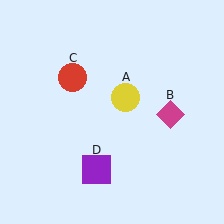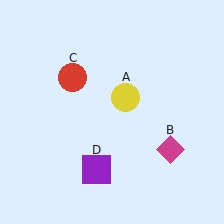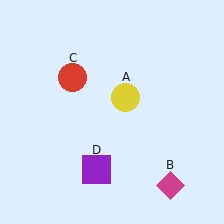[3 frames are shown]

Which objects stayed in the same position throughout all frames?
Yellow circle (object A) and red circle (object C) and purple square (object D) remained stationary.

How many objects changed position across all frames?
1 object changed position: magenta diamond (object B).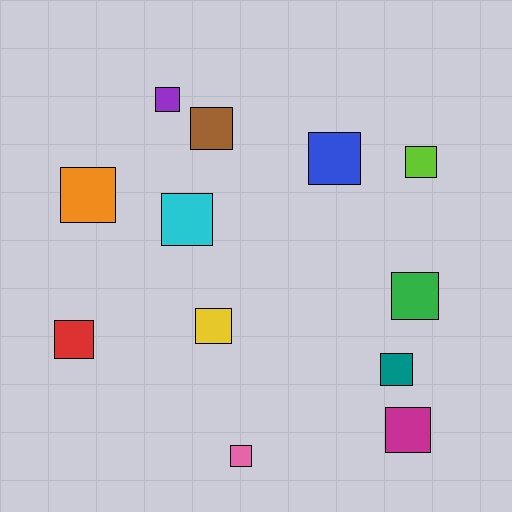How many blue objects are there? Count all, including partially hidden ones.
There is 1 blue object.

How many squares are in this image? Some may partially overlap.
There are 12 squares.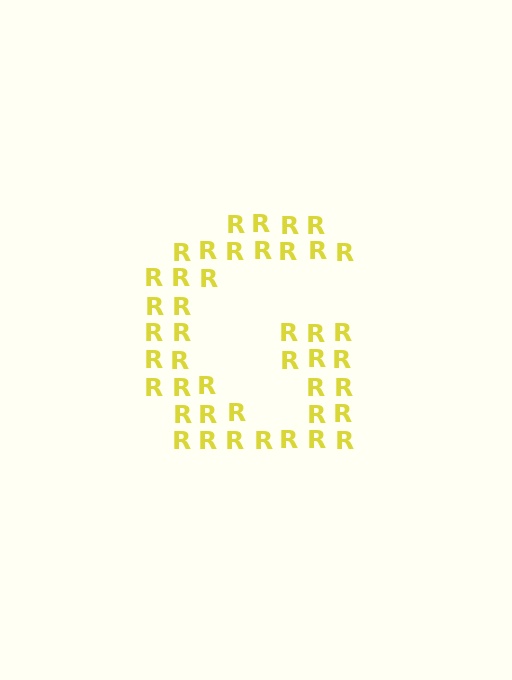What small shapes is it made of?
It is made of small letter R's.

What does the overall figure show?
The overall figure shows the letter G.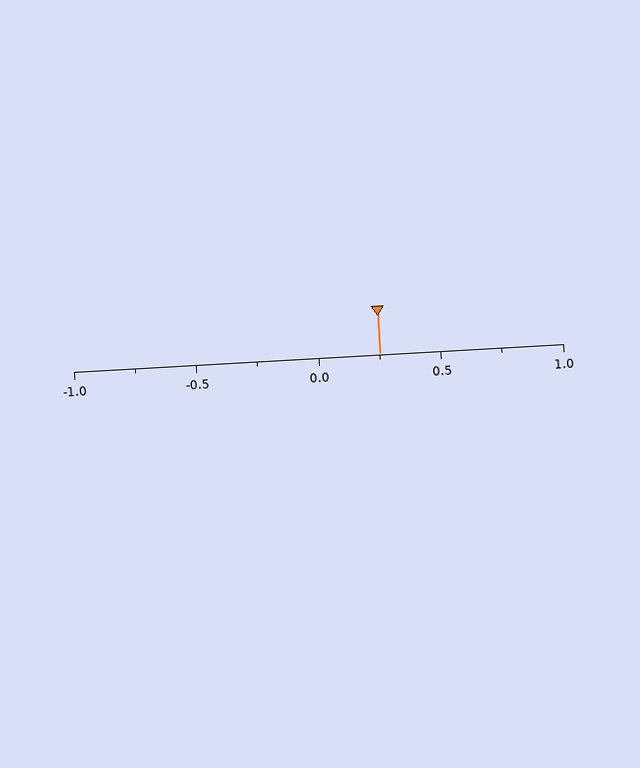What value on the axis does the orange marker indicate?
The marker indicates approximately 0.25.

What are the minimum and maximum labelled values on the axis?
The axis runs from -1.0 to 1.0.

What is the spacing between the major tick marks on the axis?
The major ticks are spaced 0.5 apart.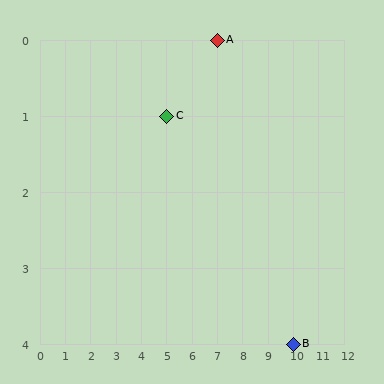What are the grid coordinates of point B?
Point B is at grid coordinates (10, 4).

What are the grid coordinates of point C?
Point C is at grid coordinates (5, 1).